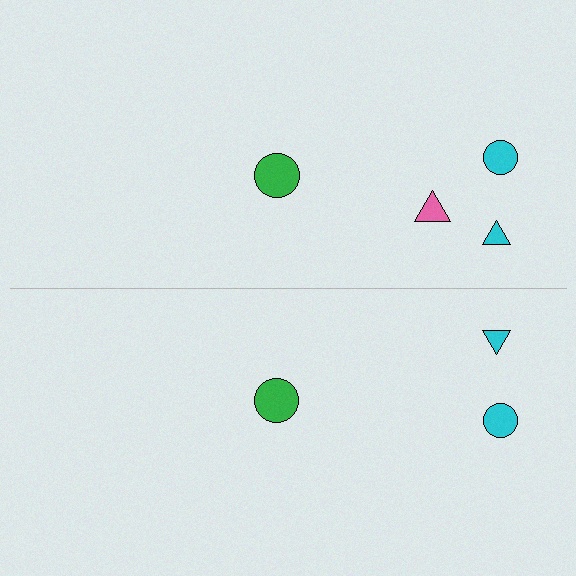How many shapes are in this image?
There are 7 shapes in this image.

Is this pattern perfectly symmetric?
No, the pattern is not perfectly symmetric. A pink triangle is missing from the bottom side.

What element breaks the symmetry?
A pink triangle is missing from the bottom side.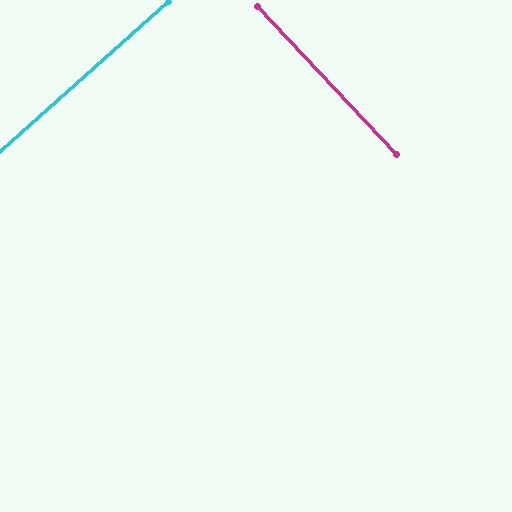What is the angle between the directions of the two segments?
Approximately 88 degrees.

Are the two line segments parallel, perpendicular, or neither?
Perpendicular — they meet at approximately 88°.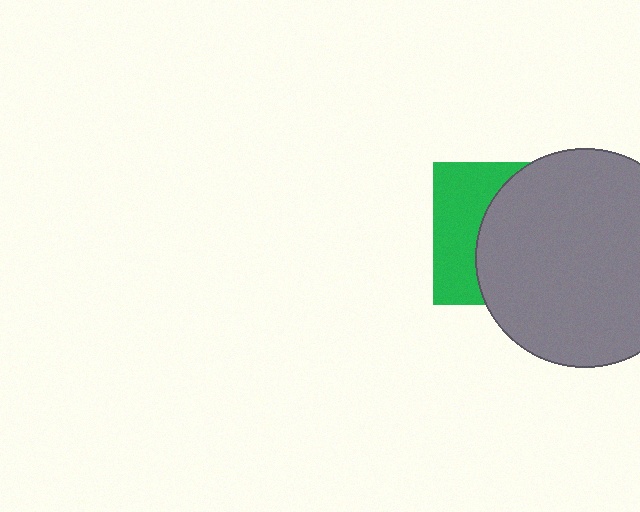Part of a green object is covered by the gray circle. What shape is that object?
It is a square.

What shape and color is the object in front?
The object in front is a gray circle.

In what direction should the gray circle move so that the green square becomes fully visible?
The gray circle should move right. That is the shortest direction to clear the overlap and leave the green square fully visible.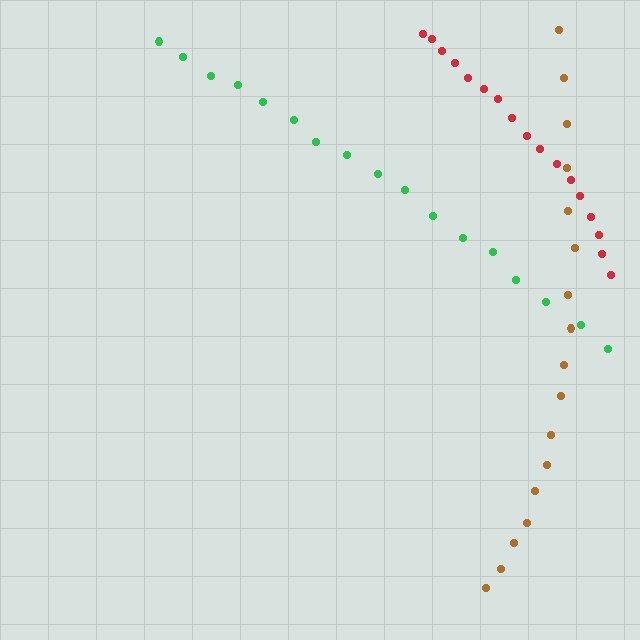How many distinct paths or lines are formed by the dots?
There are 3 distinct paths.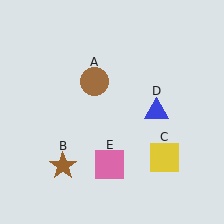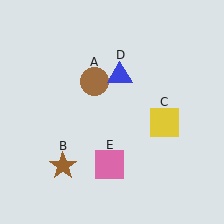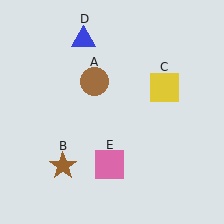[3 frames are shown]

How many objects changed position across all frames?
2 objects changed position: yellow square (object C), blue triangle (object D).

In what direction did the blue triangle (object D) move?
The blue triangle (object D) moved up and to the left.